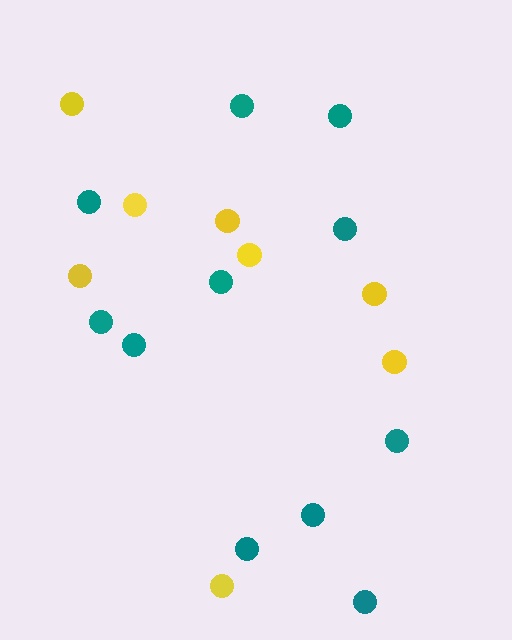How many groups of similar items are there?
There are 2 groups: one group of teal circles (11) and one group of yellow circles (8).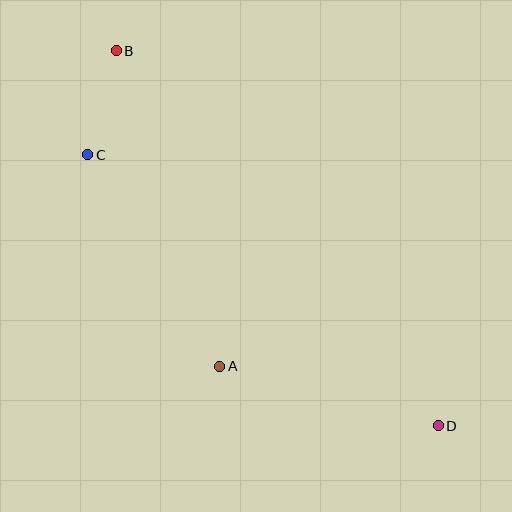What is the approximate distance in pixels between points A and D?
The distance between A and D is approximately 227 pixels.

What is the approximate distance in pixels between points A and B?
The distance between A and B is approximately 332 pixels.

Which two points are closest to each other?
Points B and C are closest to each other.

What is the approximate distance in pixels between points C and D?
The distance between C and D is approximately 443 pixels.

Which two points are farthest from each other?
Points B and D are farthest from each other.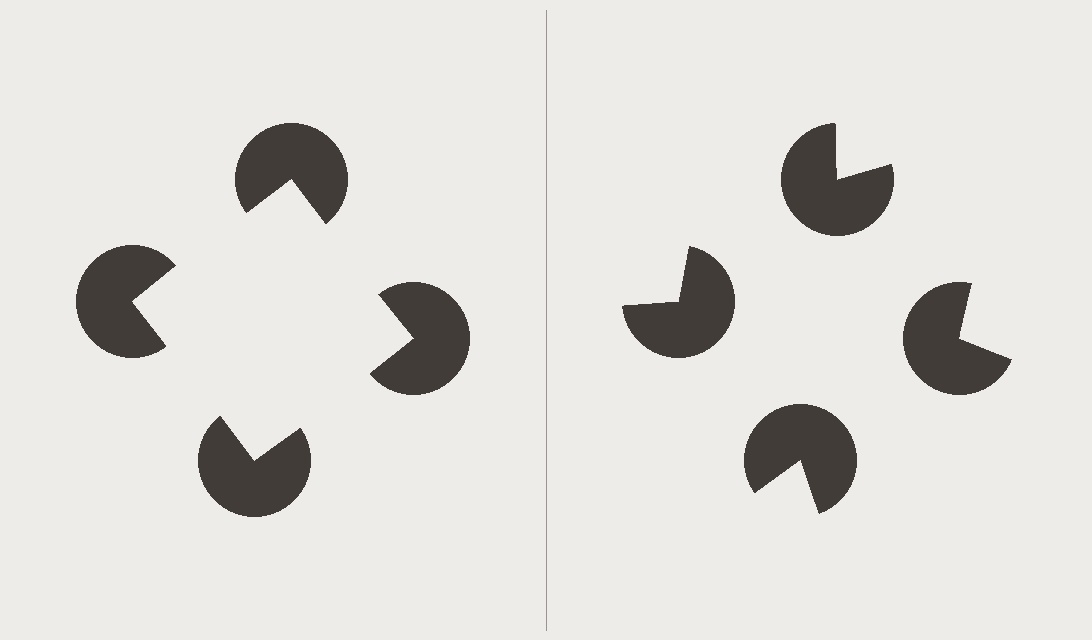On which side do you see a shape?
An illusory square appears on the left side. On the right side the wedge cuts are rotated, so no coherent shape forms.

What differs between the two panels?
The pac-man discs are positioned identically on both sides; only the wedge orientations differ. On the left they align to a square; on the right they are misaligned.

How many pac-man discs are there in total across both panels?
8 — 4 on each side.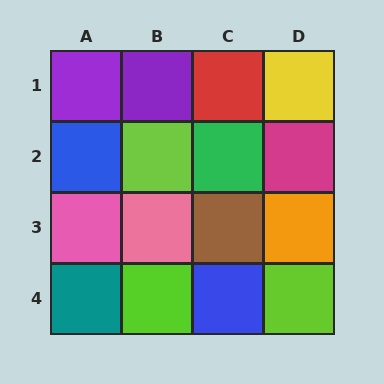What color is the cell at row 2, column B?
Lime.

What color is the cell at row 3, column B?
Pink.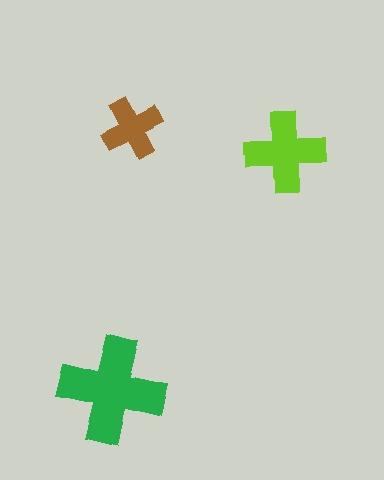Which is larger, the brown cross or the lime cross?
The lime one.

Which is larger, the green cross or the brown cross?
The green one.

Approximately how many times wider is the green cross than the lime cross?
About 1.5 times wider.